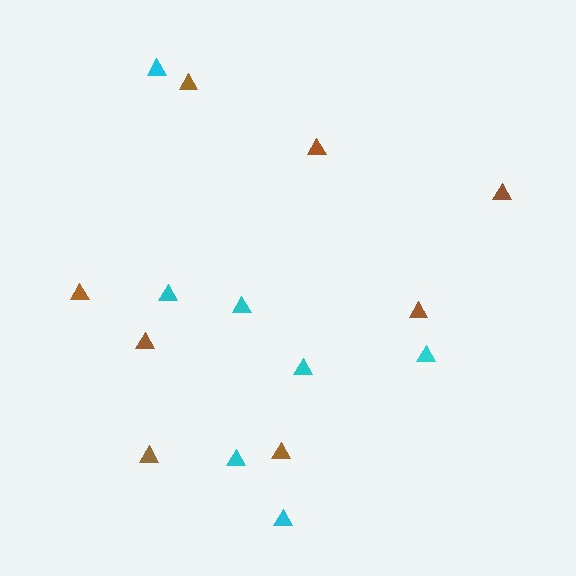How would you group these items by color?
There are 2 groups: one group of cyan triangles (7) and one group of brown triangles (8).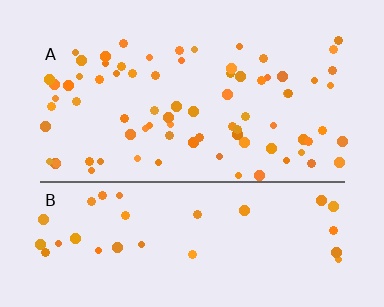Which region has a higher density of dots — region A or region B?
A (the top).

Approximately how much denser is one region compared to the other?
Approximately 2.3× — region A over region B.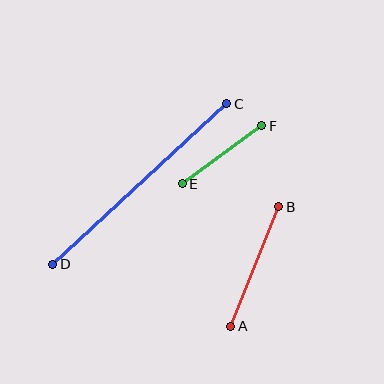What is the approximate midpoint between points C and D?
The midpoint is at approximately (140, 184) pixels.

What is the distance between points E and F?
The distance is approximately 98 pixels.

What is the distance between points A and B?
The distance is approximately 129 pixels.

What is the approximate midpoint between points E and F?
The midpoint is at approximately (222, 155) pixels.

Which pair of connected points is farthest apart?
Points C and D are farthest apart.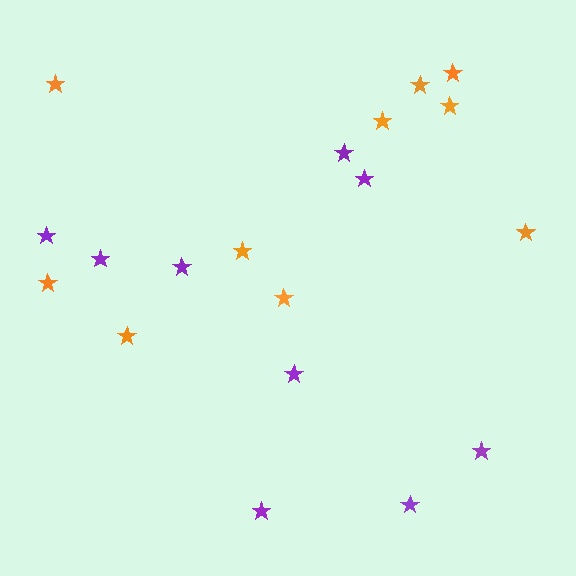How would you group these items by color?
There are 2 groups: one group of orange stars (10) and one group of purple stars (9).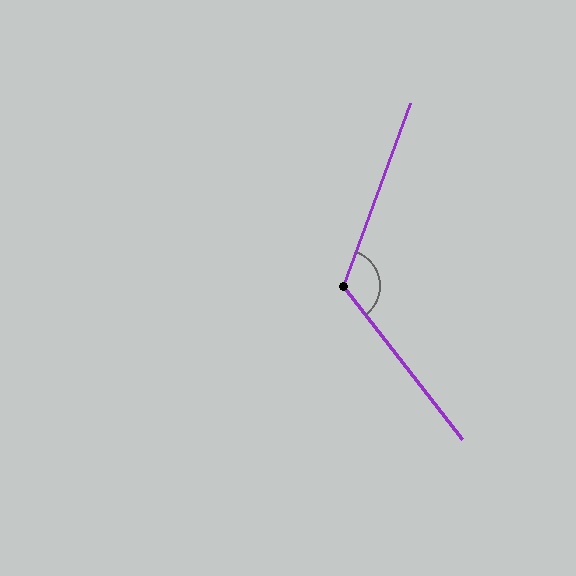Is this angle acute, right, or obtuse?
It is obtuse.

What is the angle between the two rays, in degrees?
Approximately 122 degrees.